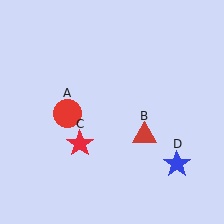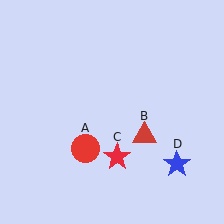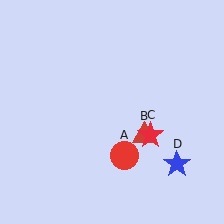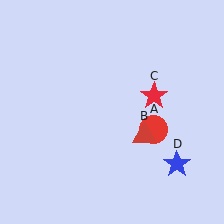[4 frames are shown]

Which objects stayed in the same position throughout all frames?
Red triangle (object B) and blue star (object D) remained stationary.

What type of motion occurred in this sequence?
The red circle (object A), red star (object C) rotated counterclockwise around the center of the scene.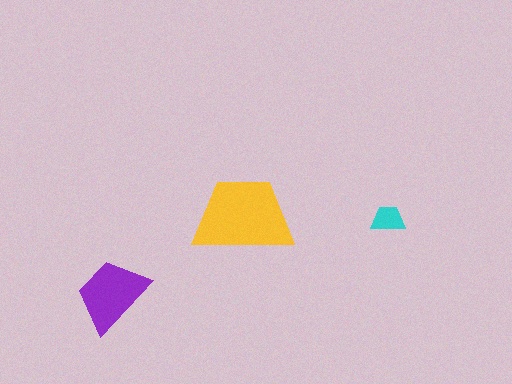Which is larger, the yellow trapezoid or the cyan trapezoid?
The yellow one.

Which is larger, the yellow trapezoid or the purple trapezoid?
The yellow one.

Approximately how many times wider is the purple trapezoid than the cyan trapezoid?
About 2 times wider.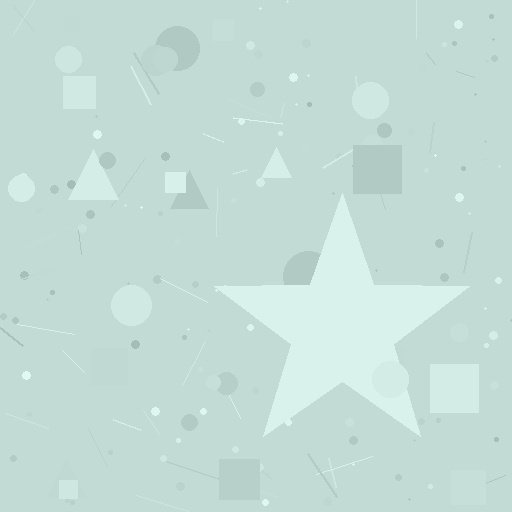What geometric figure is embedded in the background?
A star is embedded in the background.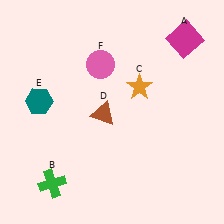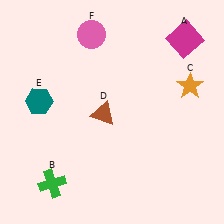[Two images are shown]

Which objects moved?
The objects that moved are: the orange star (C), the pink circle (F).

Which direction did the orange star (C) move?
The orange star (C) moved right.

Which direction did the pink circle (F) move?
The pink circle (F) moved up.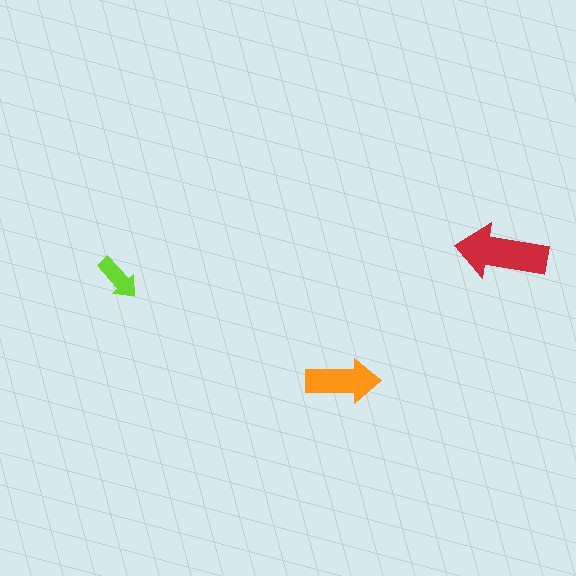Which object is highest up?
The red arrow is topmost.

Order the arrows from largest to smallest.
the red one, the orange one, the lime one.